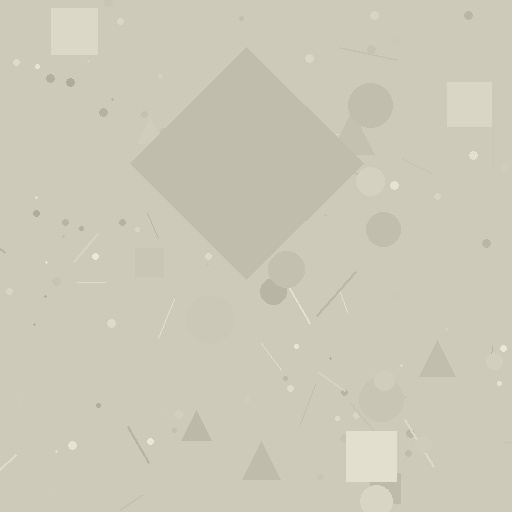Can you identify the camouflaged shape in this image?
The camouflaged shape is a diamond.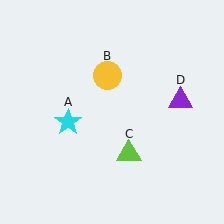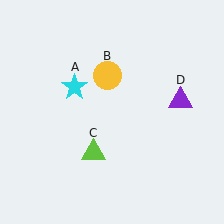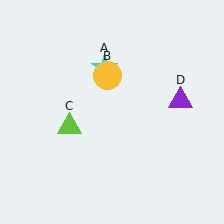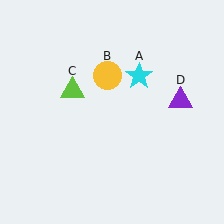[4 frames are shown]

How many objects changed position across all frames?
2 objects changed position: cyan star (object A), lime triangle (object C).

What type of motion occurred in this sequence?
The cyan star (object A), lime triangle (object C) rotated clockwise around the center of the scene.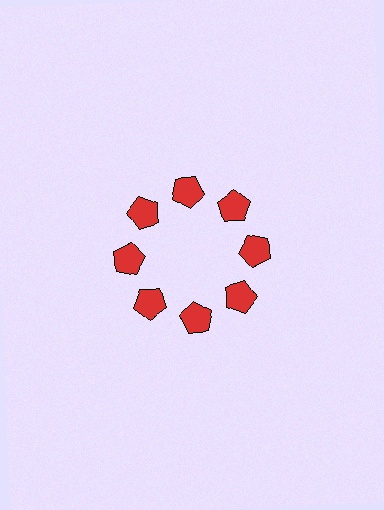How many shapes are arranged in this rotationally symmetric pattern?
There are 8 shapes, arranged in 8 groups of 1.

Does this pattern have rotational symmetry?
Yes, this pattern has 8-fold rotational symmetry. It looks the same after rotating 45 degrees around the center.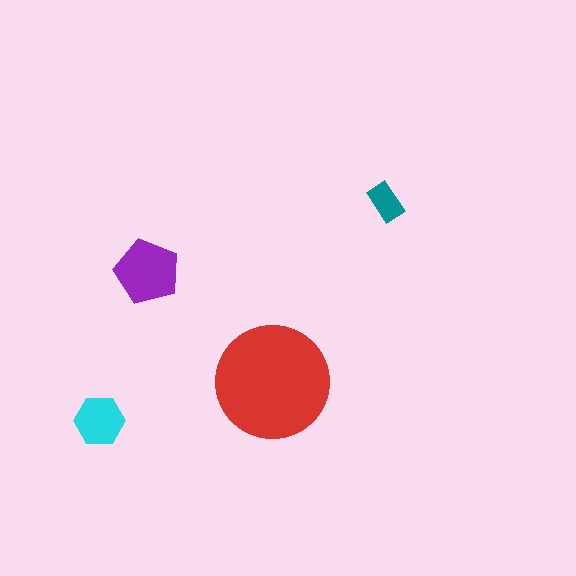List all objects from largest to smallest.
The red circle, the purple pentagon, the cyan hexagon, the teal rectangle.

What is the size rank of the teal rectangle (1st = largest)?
4th.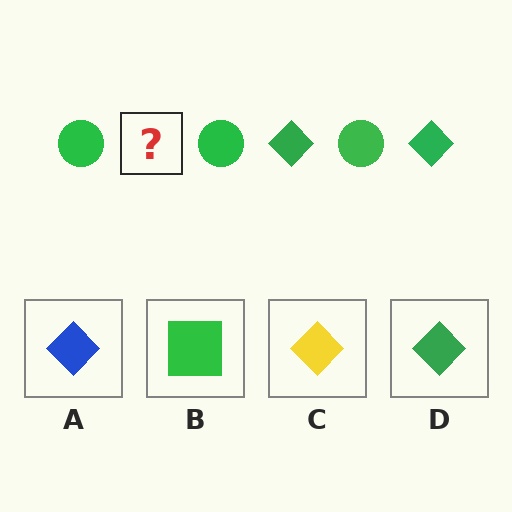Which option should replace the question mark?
Option D.